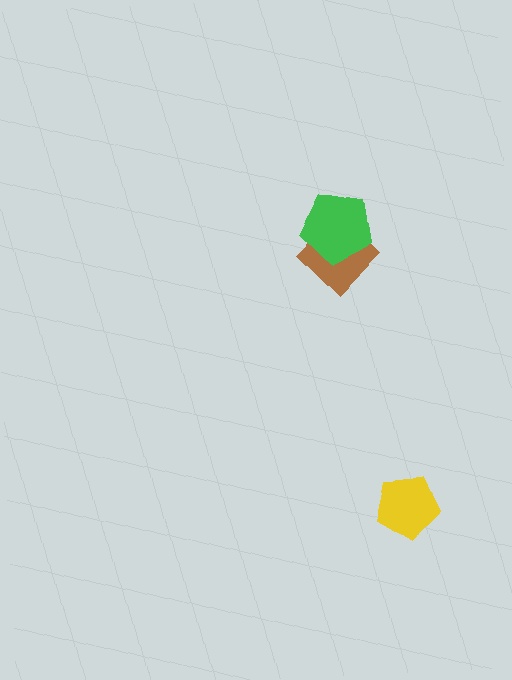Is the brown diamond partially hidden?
Yes, it is partially covered by another shape.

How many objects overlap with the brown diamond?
1 object overlaps with the brown diamond.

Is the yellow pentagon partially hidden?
No, no other shape covers it.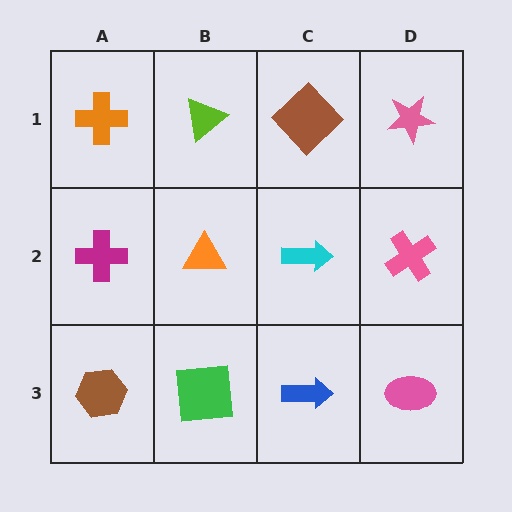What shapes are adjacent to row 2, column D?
A pink star (row 1, column D), a pink ellipse (row 3, column D), a cyan arrow (row 2, column C).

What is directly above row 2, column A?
An orange cross.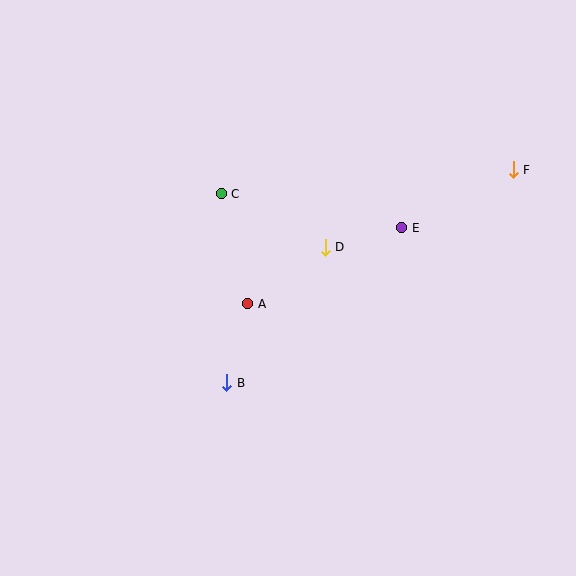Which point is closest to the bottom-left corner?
Point B is closest to the bottom-left corner.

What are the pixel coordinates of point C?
Point C is at (221, 194).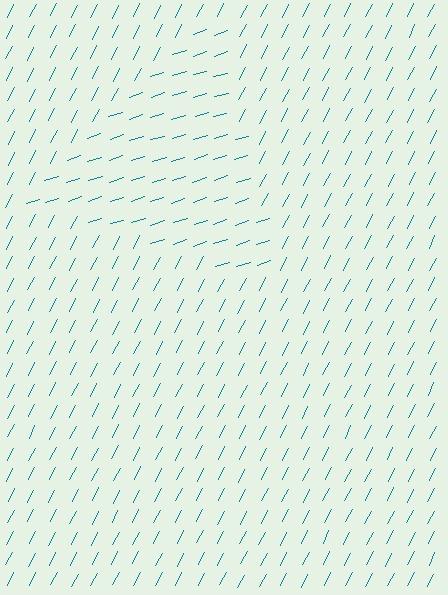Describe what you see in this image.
The image is filled with small teal line segments. A triangle region in the image has lines oriented differently from the surrounding lines, creating a visible texture boundary.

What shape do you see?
I see a triangle.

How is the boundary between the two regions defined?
The boundary is defined purely by a change in line orientation (approximately 45 degrees difference). All lines are the same color and thickness.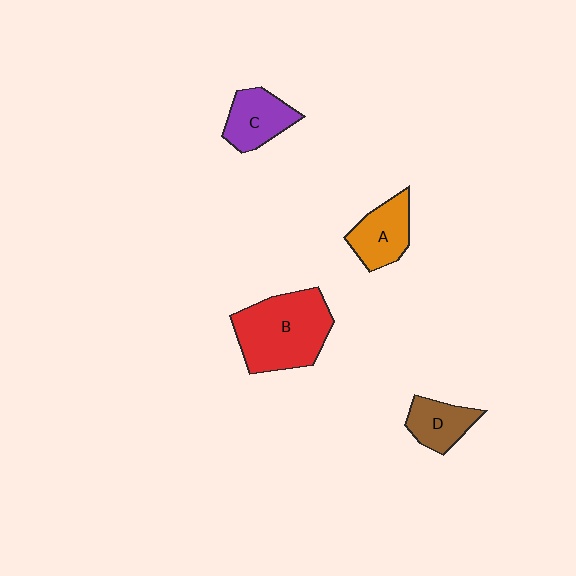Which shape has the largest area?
Shape B (red).